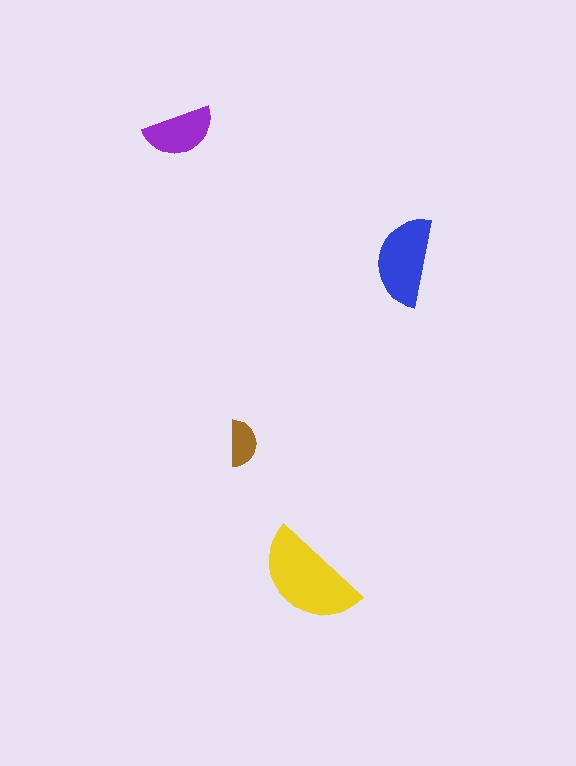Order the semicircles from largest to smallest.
the yellow one, the blue one, the purple one, the brown one.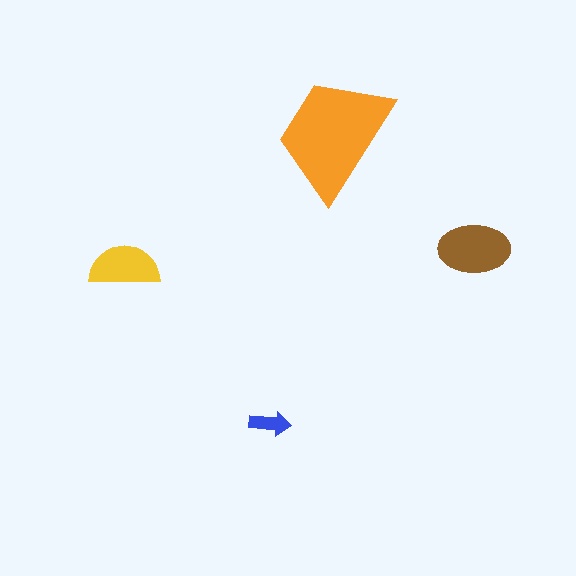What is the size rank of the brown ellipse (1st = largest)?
2nd.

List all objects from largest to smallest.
The orange trapezoid, the brown ellipse, the yellow semicircle, the blue arrow.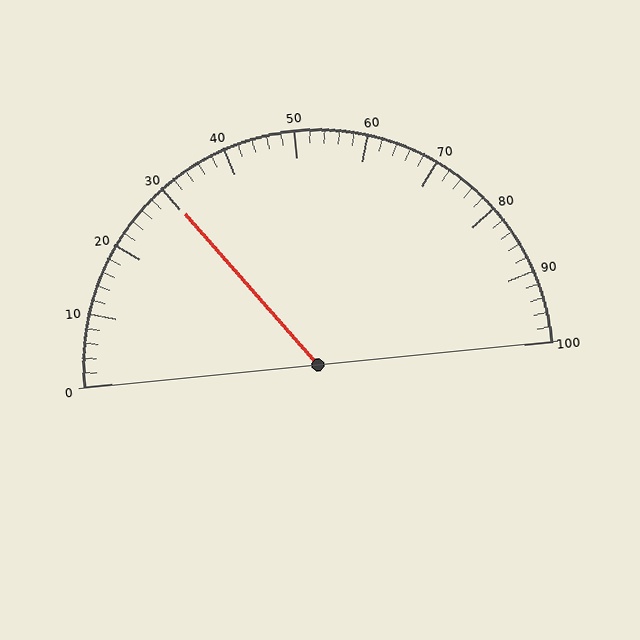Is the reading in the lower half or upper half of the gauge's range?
The reading is in the lower half of the range (0 to 100).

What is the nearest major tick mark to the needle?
The nearest major tick mark is 30.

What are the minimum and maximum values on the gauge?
The gauge ranges from 0 to 100.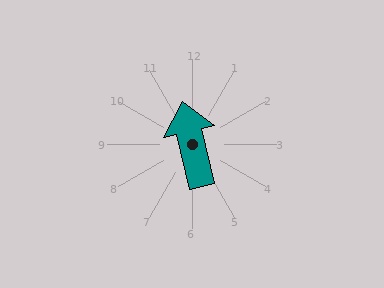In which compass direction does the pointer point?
North.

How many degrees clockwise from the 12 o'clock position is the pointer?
Approximately 347 degrees.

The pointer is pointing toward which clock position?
Roughly 12 o'clock.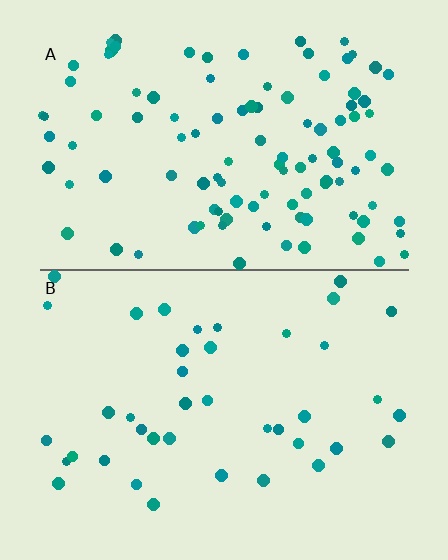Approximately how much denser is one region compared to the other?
Approximately 2.6× — region A over region B.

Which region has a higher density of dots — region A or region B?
A (the top).